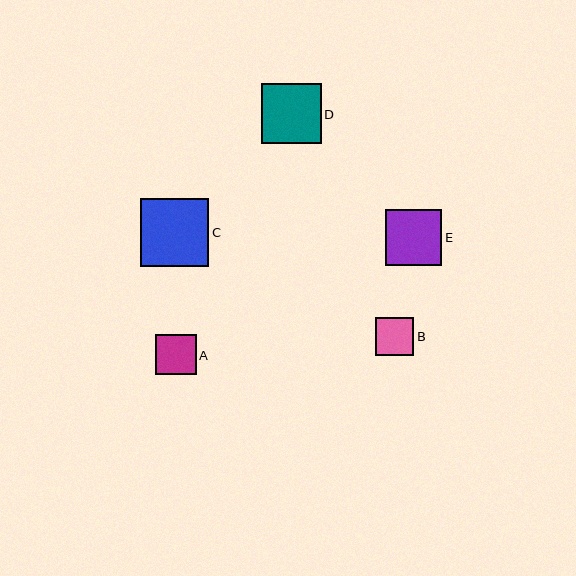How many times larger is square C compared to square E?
Square C is approximately 1.2 times the size of square E.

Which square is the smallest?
Square B is the smallest with a size of approximately 38 pixels.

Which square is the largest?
Square C is the largest with a size of approximately 68 pixels.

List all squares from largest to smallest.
From largest to smallest: C, D, E, A, B.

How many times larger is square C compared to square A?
Square C is approximately 1.7 times the size of square A.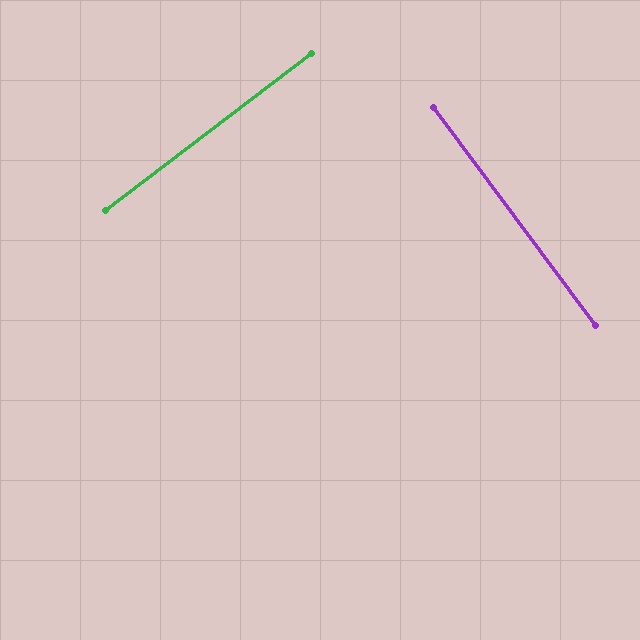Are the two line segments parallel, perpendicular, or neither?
Perpendicular — they meet at approximately 89°.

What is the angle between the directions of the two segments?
Approximately 89 degrees.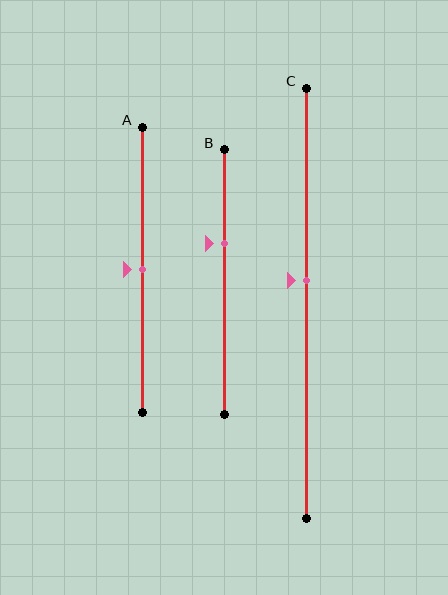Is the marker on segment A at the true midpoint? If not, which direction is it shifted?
Yes, the marker on segment A is at the true midpoint.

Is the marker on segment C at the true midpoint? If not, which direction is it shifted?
No, the marker on segment C is shifted upward by about 5% of the segment length.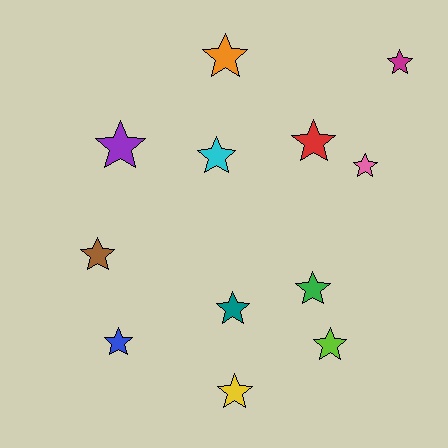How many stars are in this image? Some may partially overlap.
There are 12 stars.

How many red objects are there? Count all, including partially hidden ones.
There is 1 red object.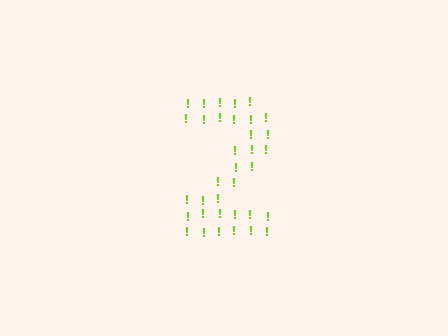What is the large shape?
The large shape is the digit 2.